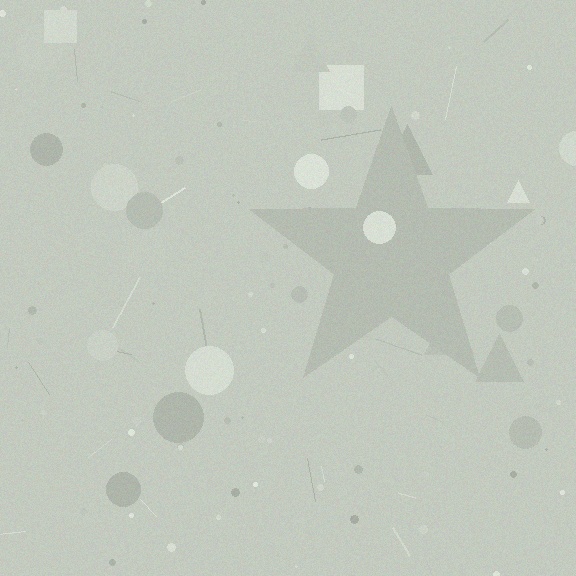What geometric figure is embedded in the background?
A star is embedded in the background.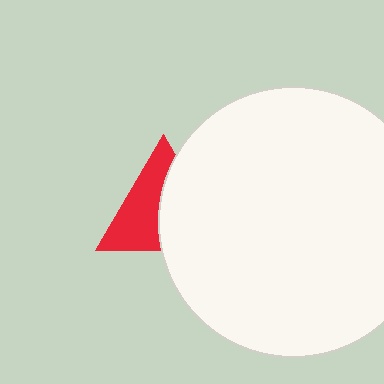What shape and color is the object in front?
The object in front is a white circle.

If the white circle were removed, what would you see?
You would see the complete red triangle.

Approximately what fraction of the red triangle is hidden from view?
Roughly 50% of the red triangle is hidden behind the white circle.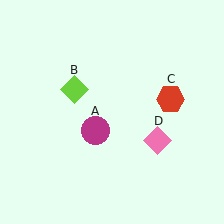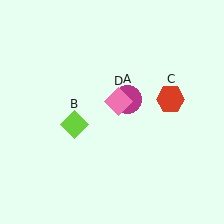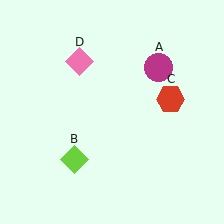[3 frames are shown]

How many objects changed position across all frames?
3 objects changed position: magenta circle (object A), lime diamond (object B), pink diamond (object D).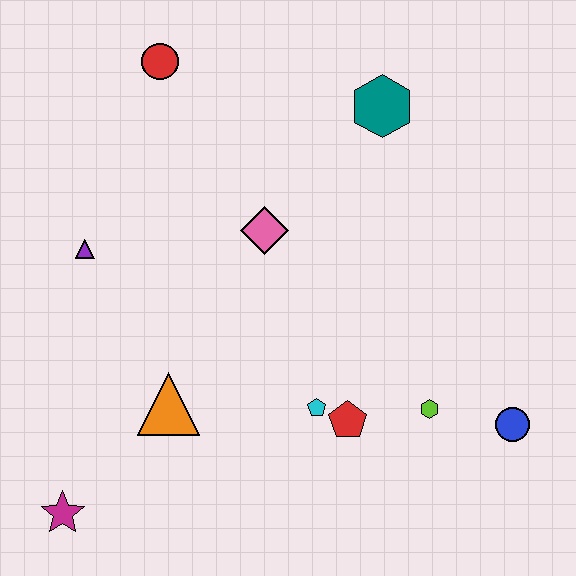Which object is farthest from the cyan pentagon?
The red circle is farthest from the cyan pentagon.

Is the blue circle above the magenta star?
Yes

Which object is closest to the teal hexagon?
The pink diamond is closest to the teal hexagon.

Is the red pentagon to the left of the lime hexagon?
Yes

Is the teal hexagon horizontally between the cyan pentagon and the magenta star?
No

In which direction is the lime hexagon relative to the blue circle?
The lime hexagon is to the left of the blue circle.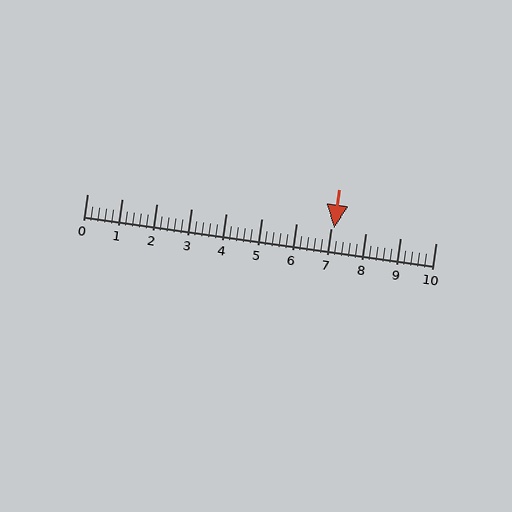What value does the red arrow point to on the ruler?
The red arrow points to approximately 7.1.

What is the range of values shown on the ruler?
The ruler shows values from 0 to 10.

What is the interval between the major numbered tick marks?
The major tick marks are spaced 1 units apart.